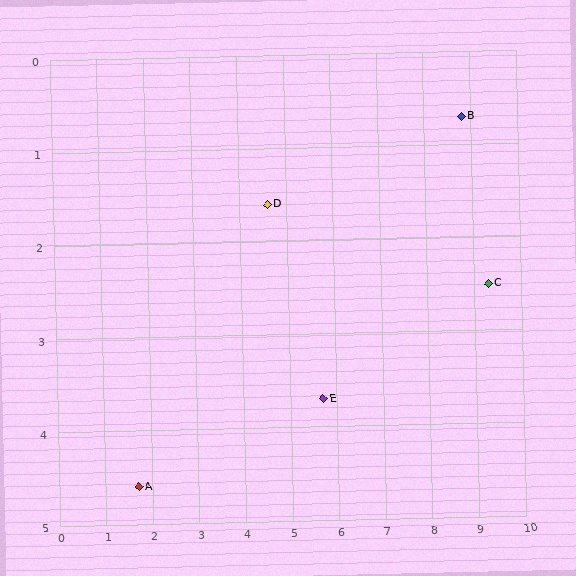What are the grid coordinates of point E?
Point E is at approximately (5.7, 3.7).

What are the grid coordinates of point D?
Point D is at approximately (4.6, 1.6).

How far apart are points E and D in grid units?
Points E and D are about 2.4 grid units apart.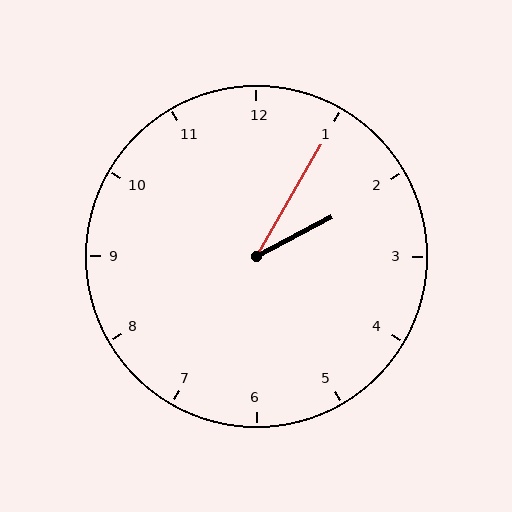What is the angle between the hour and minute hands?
Approximately 32 degrees.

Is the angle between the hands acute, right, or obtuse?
It is acute.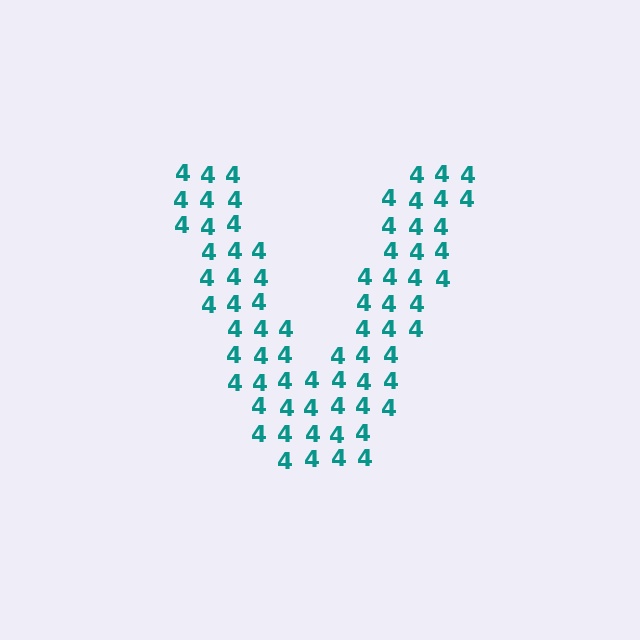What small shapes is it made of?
It is made of small digit 4's.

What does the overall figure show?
The overall figure shows the letter V.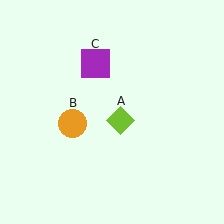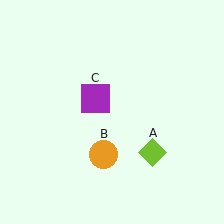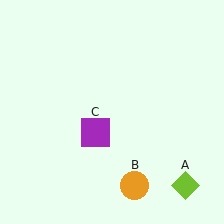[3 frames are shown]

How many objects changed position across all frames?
3 objects changed position: lime diamond (object A), orange circle (object B), purple square (object C).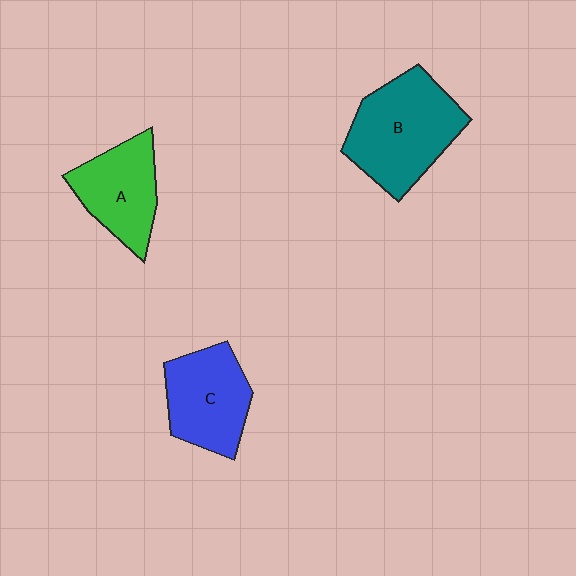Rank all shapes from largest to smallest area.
From largest to smallest: B (teal), C (blue), A (green).